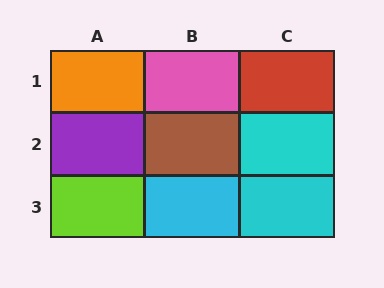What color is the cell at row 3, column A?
Lime.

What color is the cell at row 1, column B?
Pink.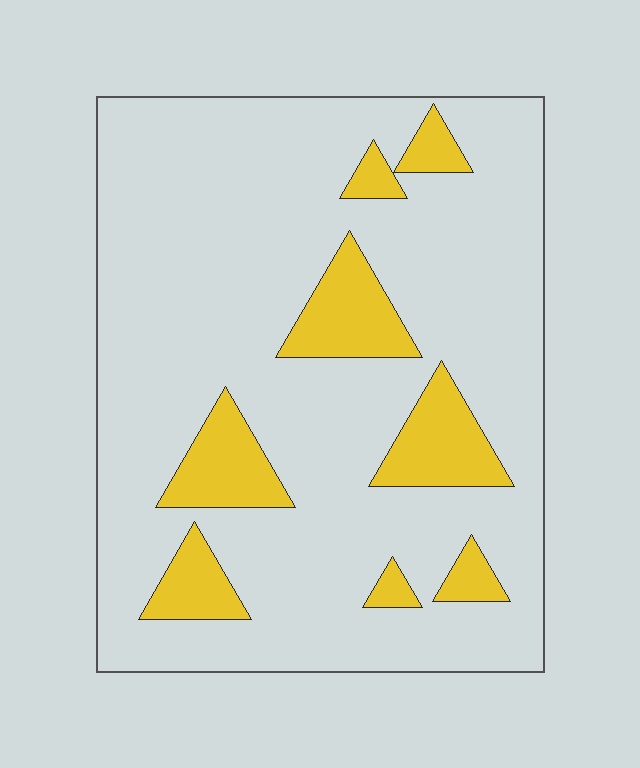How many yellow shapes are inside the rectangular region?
8.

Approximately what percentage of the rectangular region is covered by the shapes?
Approximately 15%.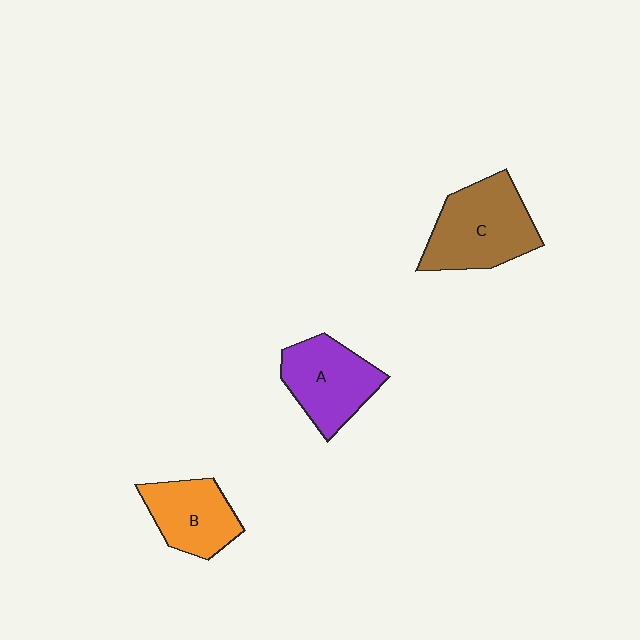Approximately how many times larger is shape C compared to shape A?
Approximately 1.2 times.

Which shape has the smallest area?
Shape B (orange).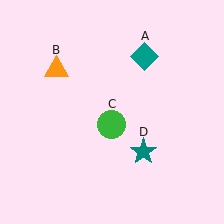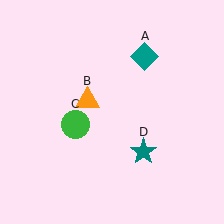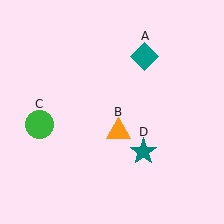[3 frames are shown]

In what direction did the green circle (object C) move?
The green circle (object C) moved left.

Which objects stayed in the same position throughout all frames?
Teal diamond (object A) and teal star (object D) remained stationary.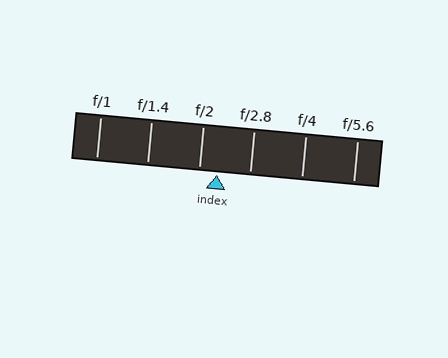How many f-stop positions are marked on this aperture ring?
There are 6 f-stop positions marked.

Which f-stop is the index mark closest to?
The index mark is closest to f/2.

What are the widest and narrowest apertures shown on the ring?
The widest aperture shown is f/1 and the narrowest is f/5.6.